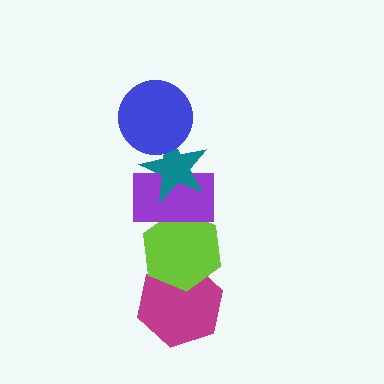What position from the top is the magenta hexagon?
The magenta hexagon is 5th from the top.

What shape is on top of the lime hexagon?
The purple rectangle is on top of the lime hexagon.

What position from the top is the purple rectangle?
The purple rectangle is 3rd from the top.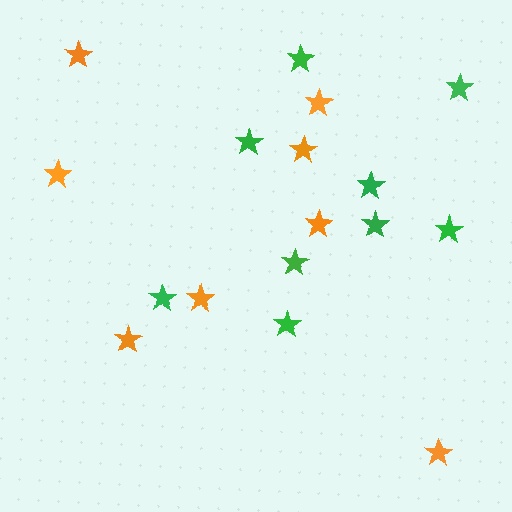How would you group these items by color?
There are 2 groups: one group of orange stars (8) and one group of green stars (9).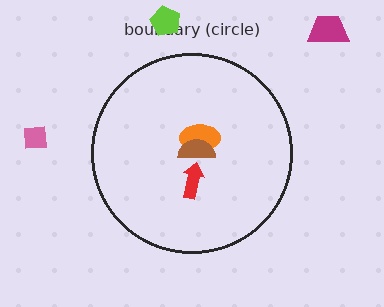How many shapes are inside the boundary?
3 inside, 3 outside.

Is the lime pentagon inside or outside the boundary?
Outside.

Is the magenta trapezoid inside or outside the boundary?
Outside.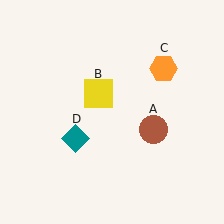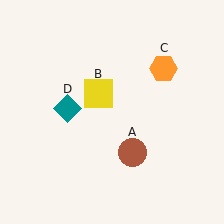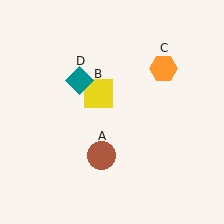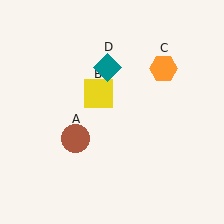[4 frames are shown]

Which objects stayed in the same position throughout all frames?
Yellow square (object B) and orange hexagon (object C) remained stationary.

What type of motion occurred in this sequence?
The brown circle (object A), teal diamond (object D) rotated clockwise around the center of the scene.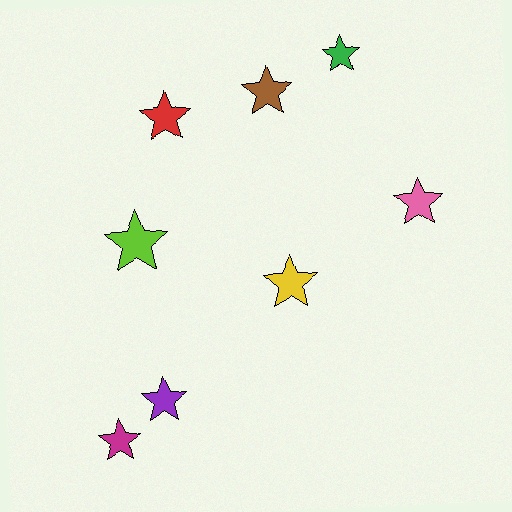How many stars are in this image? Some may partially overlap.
There are 8 stars.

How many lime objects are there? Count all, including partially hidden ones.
There is 1 lime object.